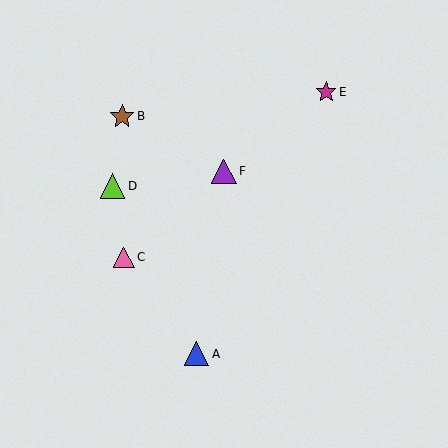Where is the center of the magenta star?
The center of the magenta star is at (326, 92).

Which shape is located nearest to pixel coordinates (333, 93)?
The magenta star (labeled E) at (326, 92) is nearest to that location.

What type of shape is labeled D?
Shape D is a lime triangle.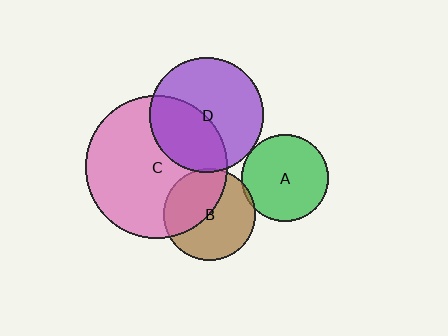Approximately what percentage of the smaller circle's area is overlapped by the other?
Approximately 45%.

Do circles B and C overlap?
Yes.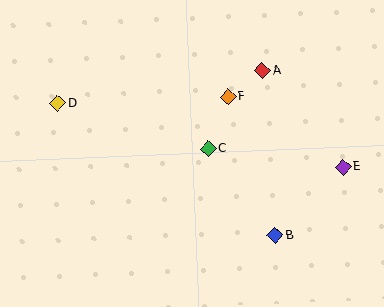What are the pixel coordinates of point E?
Point E is at (343, 167).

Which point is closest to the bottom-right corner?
Point B is closest to the bottom-right corner.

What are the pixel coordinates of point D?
Point D is at (58, 103).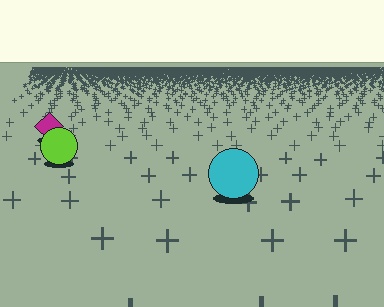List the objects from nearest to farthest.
From nearest to farthest: the cyan circle, the lime circle, the magenta diamond.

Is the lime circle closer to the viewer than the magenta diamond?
Yes. The lime circle is closer — you can tell from the texture gradient: the ground texture is coarser near it.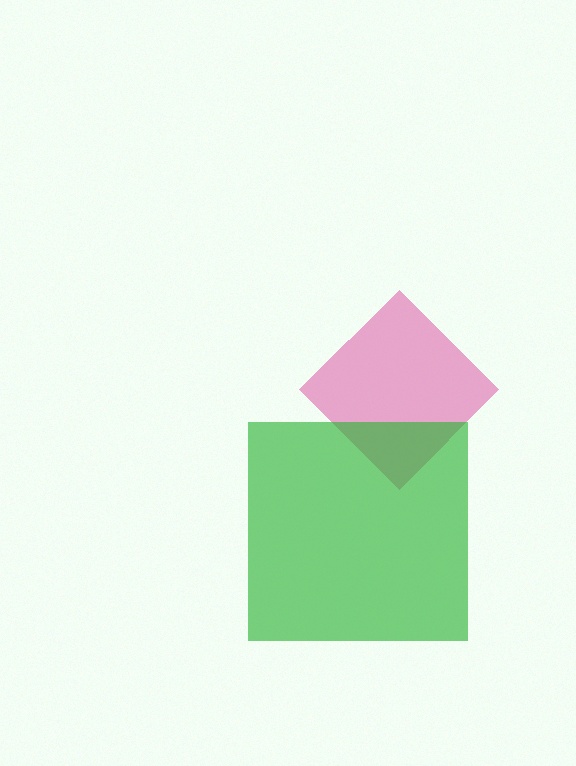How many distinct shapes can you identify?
There are 2 distinct shapes: a pink diamond, a green square.